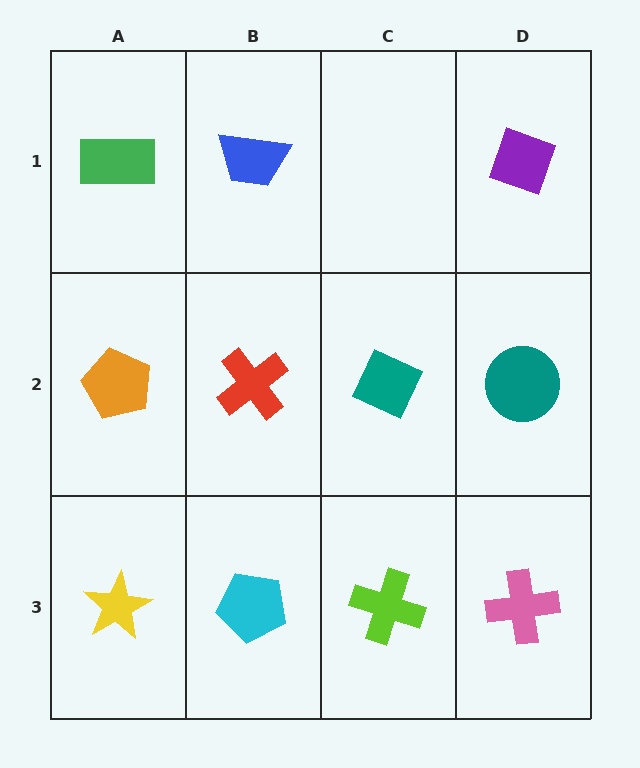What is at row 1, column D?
A purple diamond.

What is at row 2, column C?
A teal diamond.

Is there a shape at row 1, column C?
No, that cell is empty.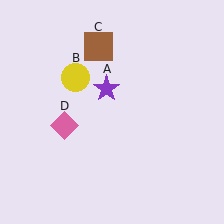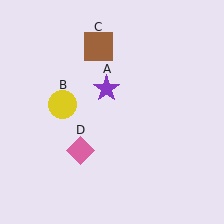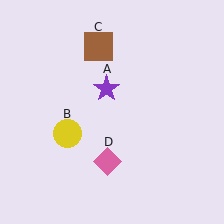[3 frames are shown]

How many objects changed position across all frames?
2 objects changed position: yellow circle (object B), pink diamond (object D).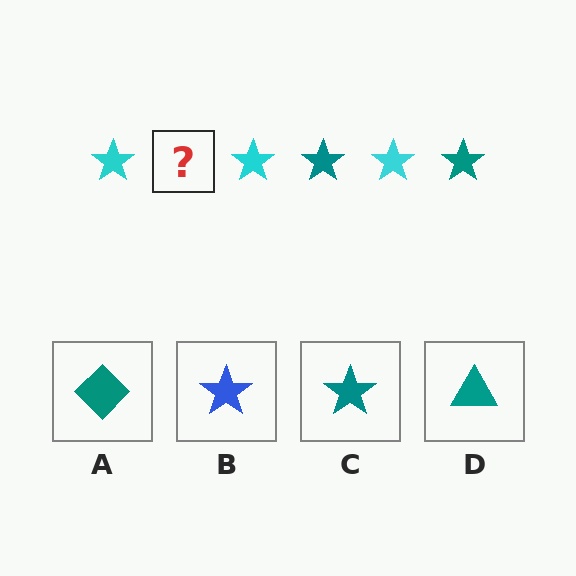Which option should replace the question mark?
Option C.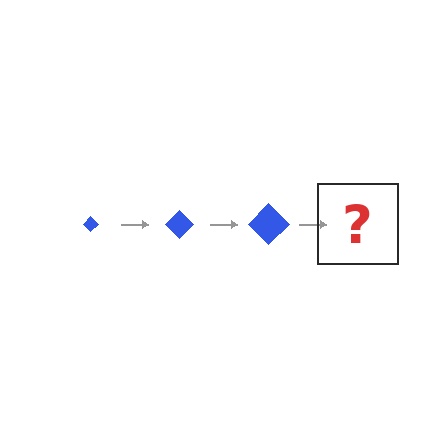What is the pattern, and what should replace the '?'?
The pattern is that the diamond gets progressively larger each step. The '?' should be a blue diamond, larger than the previous one.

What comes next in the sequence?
The next element should be a blue diamond, larger than the previous one.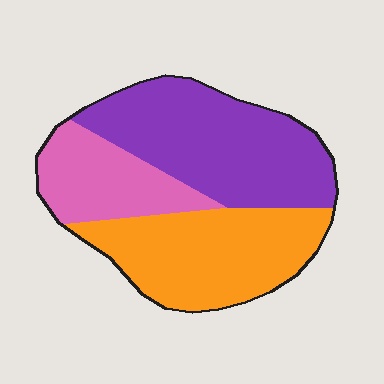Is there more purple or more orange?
Purple.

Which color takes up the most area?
Purple, at roughly 40%.